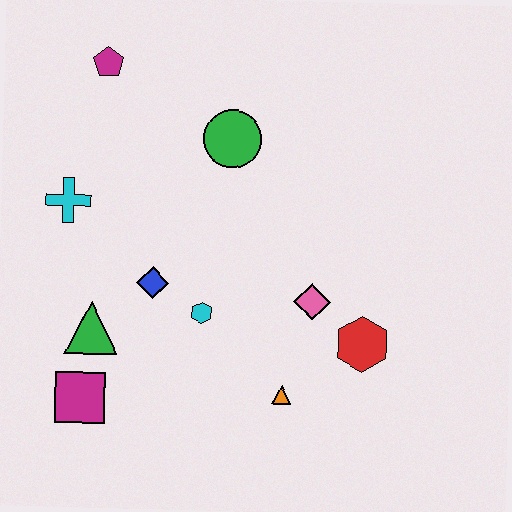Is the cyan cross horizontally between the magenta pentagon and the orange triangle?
No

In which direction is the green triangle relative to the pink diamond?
The green triangle is to the left of the pink diamond.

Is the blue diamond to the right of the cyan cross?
Yes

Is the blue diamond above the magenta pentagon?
No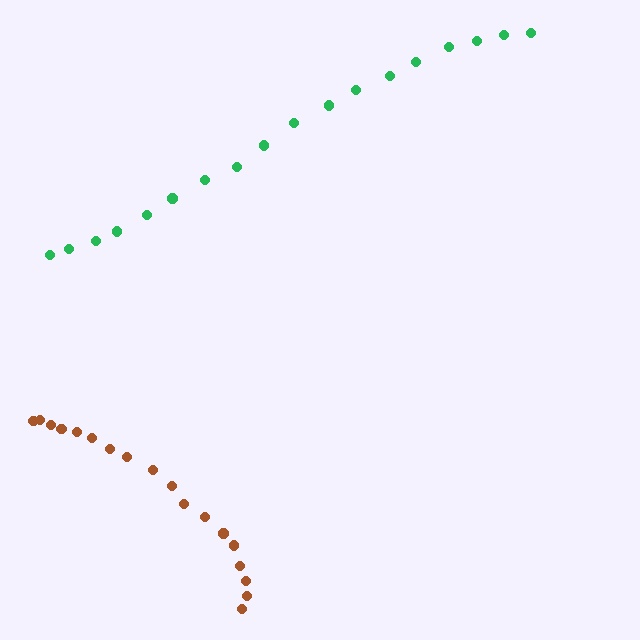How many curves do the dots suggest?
There are 2 distinct paths.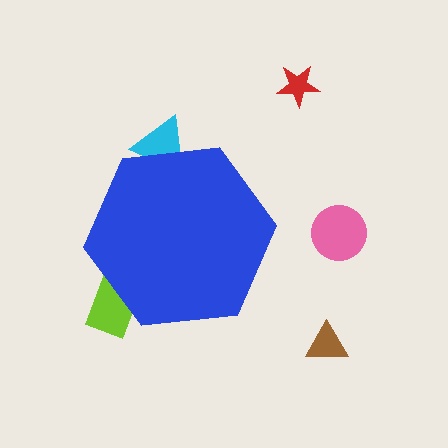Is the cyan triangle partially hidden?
Yes, the cyan triangle is partially hidden behind the blue hexagon.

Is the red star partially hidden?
No, the red star is fully visible.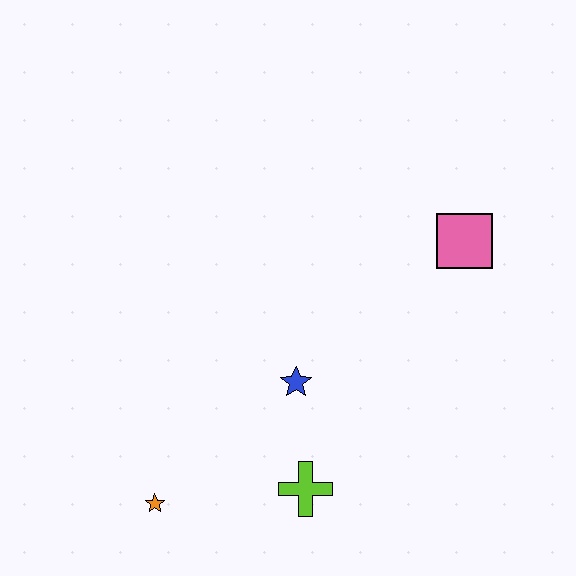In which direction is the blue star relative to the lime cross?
The blue star is above the lime cross.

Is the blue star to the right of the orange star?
Yes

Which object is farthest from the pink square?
The orange star is farthest from the pink square.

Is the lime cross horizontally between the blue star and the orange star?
No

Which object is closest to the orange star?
The lime cross is closest to the orange star.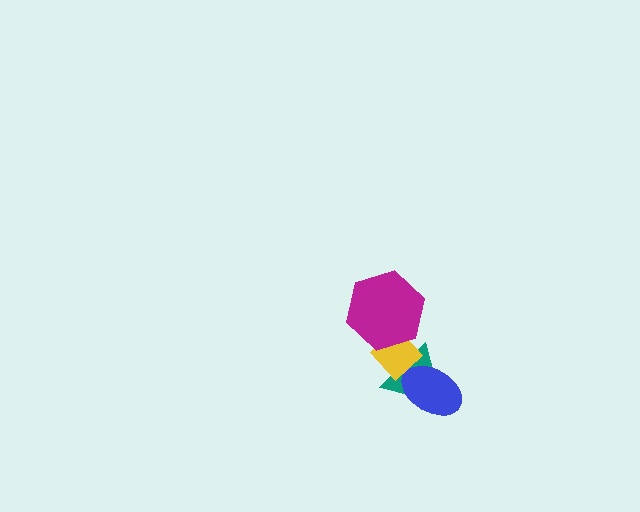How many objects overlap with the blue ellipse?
2 objects overlap with the blue ellipse.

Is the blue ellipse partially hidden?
No, no other shape covers it.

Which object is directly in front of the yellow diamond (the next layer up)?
The magenta hexagon is directly in front of the yellow diamond.